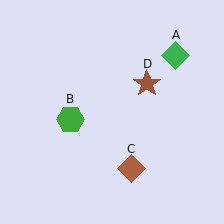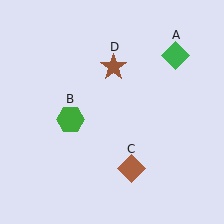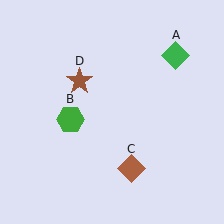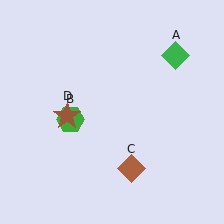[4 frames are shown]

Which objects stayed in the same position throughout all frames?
Green diamond (object A) and green hexagon (object B) and brown diamond (object C) remained stationary.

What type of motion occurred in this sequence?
The brown star (object D) rotated counterclockwise around the center of the scene.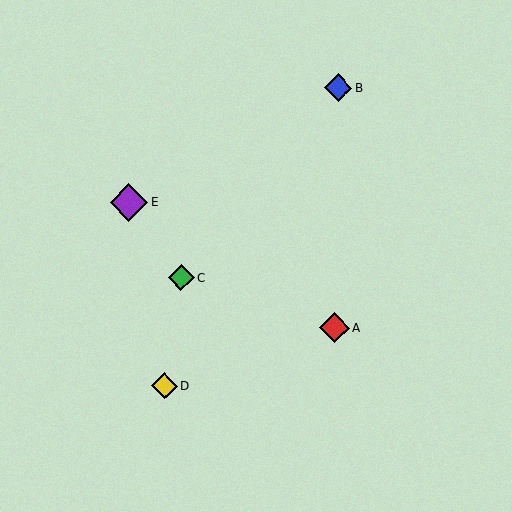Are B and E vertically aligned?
No, B is at x≈338 and E is at x≈129.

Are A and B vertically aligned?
Yes, both are at x≈334.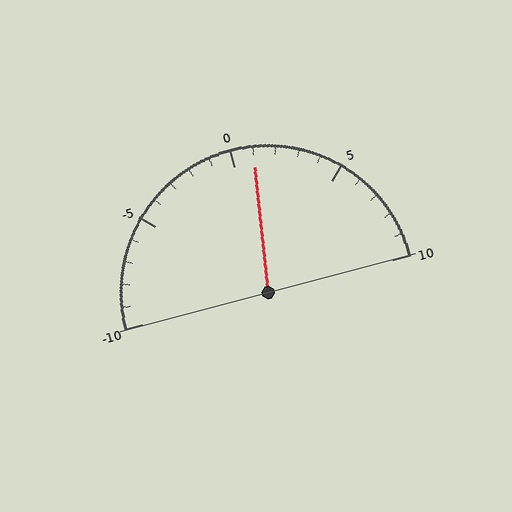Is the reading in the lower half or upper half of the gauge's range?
The reading is in the upper half of the range (-10 to 10).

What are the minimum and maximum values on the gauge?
The gauge ranges from -10 to 10.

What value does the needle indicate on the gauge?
The needle indicates approximately 1.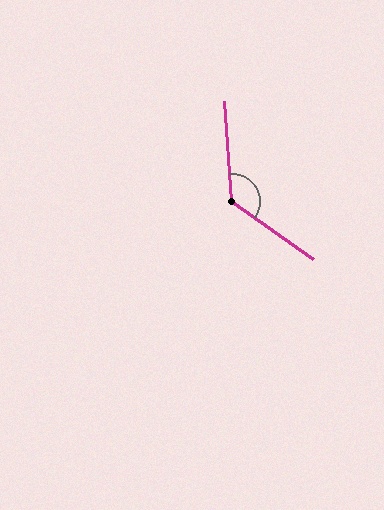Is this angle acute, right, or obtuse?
It is obtuse.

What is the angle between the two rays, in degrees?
Approximately 130 degrees.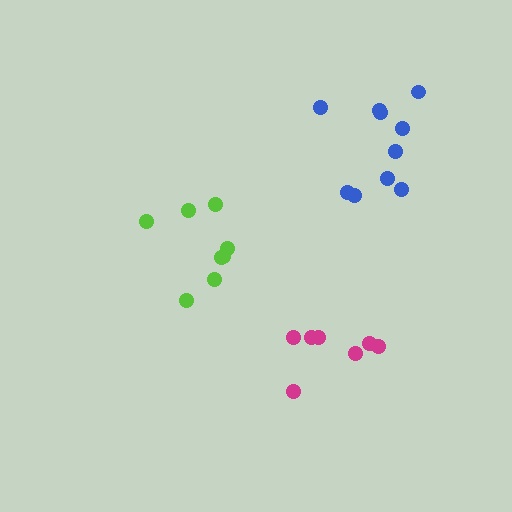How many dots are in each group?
Group 1: 7 dots, Group 2: 10 dots, Group 3: 8 dots (25 total).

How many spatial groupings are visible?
There are 3 spatial groupings.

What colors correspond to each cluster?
The clusters are colored: magenta, blue, lime.